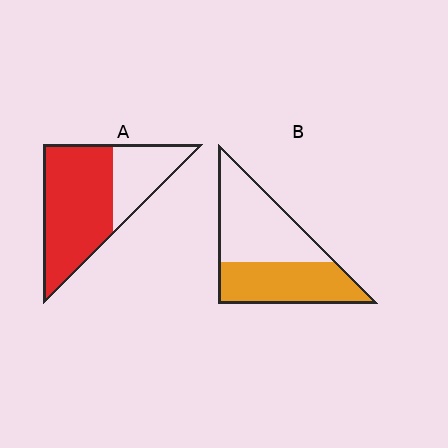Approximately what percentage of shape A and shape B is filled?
A is approximately 70% and B is approximately 45%.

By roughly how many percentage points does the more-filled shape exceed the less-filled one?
By roughly 25 percentage points (A over B).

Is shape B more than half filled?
No.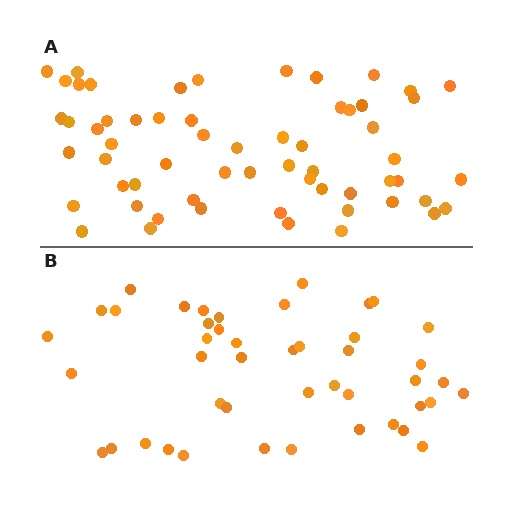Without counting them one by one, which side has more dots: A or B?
Region A (the top region) has more dots.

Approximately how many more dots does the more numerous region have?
Region A has approximately 15 more dots than region B.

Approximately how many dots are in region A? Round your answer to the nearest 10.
About 60 dots.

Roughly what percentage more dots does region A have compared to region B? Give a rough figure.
About 35% more.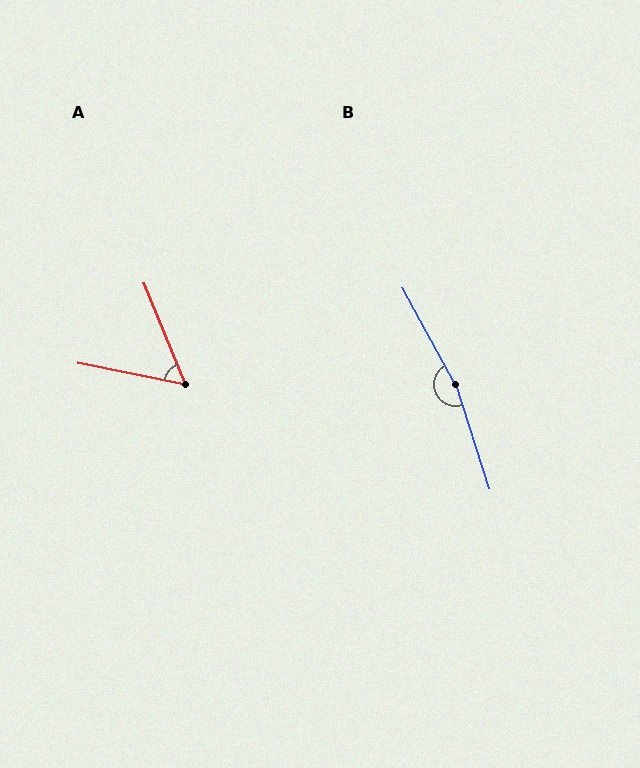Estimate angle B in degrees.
Approximately 169 degrees.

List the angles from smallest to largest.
A (56°), B (169°).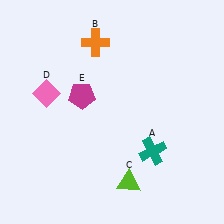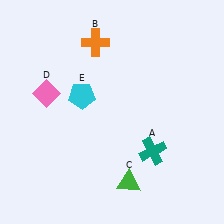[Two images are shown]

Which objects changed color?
C changed from lime to green. E changed from magenta to cyan.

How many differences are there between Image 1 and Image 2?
There are 2 differences between the two images.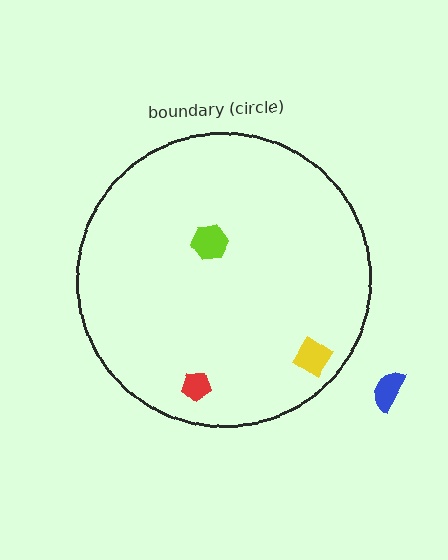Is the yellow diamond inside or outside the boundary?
Inside.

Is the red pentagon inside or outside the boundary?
Inside.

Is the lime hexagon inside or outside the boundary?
Inside.